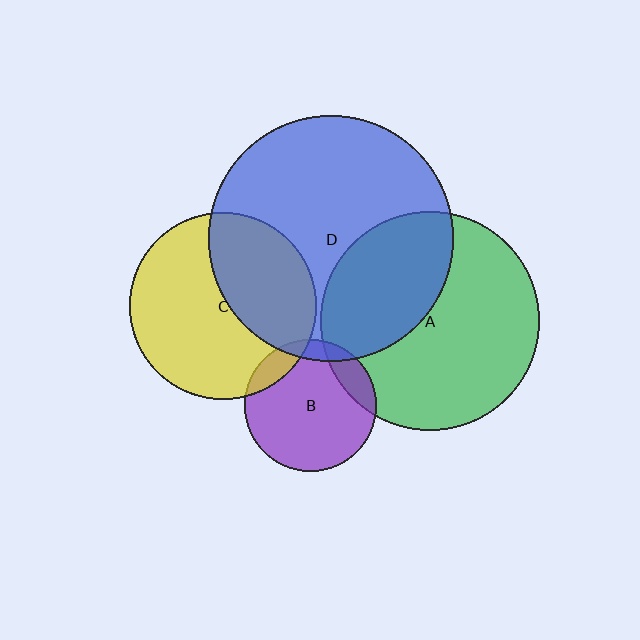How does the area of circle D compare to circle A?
Approximately 1.3 times.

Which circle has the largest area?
Circle D (blue).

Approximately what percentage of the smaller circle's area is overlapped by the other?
Approximately 40%.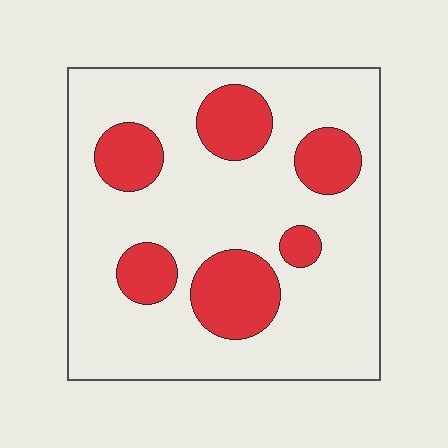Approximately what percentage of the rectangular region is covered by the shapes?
Approximately 25%.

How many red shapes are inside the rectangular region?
6.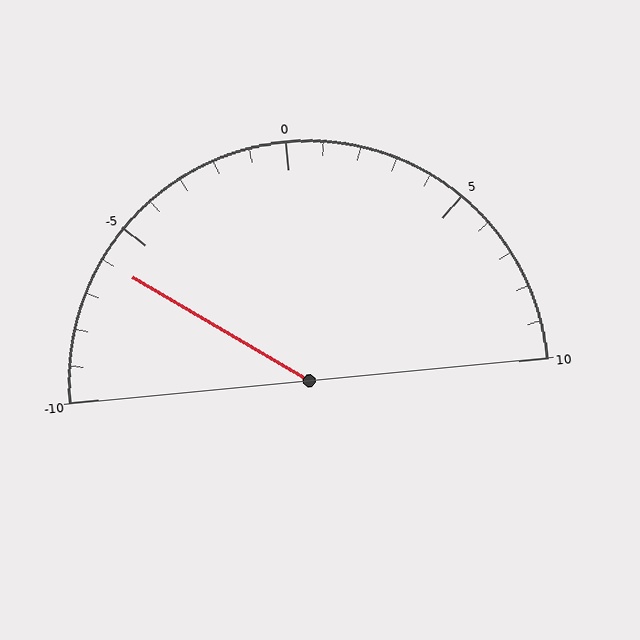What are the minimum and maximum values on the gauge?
The gauge ranges from -10 to 10.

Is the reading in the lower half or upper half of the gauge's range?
The reading is in the lower half of the range (-10 to 10).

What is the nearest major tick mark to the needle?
The nearest major tick mark is -5.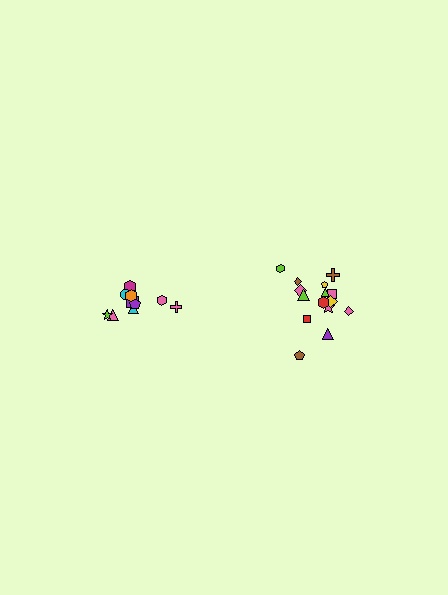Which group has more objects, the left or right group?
The right group.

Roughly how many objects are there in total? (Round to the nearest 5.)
Roughly 25 objects in total.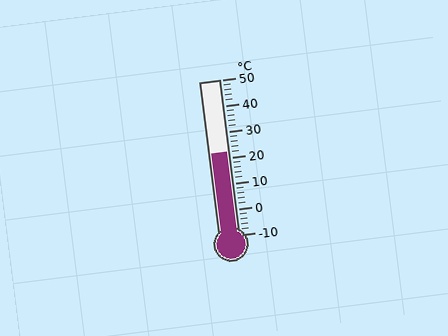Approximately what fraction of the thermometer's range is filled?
The thermometer is filled to approximately 55% of its range.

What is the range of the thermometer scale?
The thermometer scale ranges from -10°C to 50°C.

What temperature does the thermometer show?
The thermometer shows approximately 22°C.